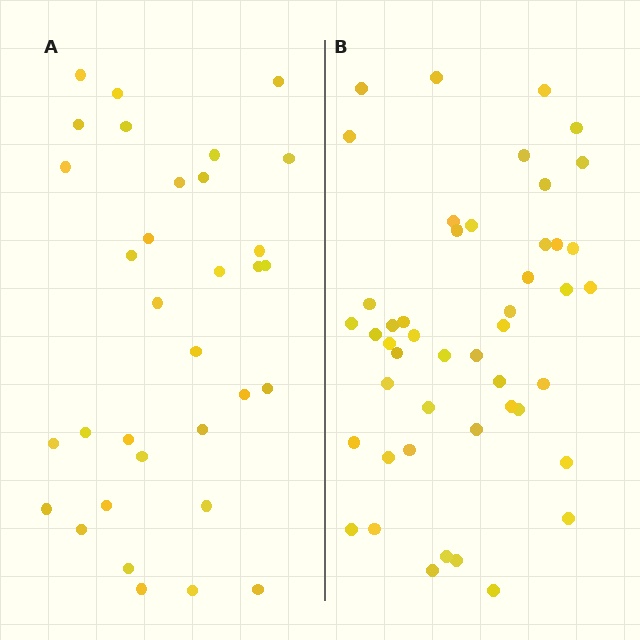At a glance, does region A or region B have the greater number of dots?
Region B (the right region) has more dots.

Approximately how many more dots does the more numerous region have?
Region B has approximately 15 more dots than region A.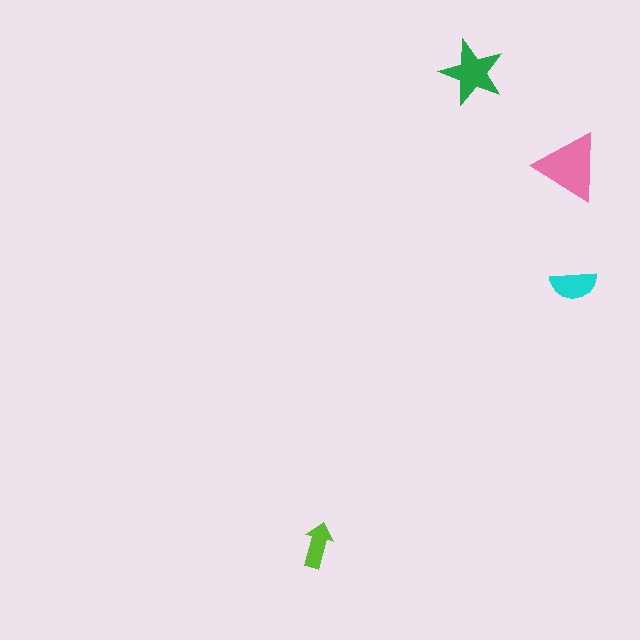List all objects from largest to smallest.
The pink triangle, the green star, the cyan semicircle, the lime arrow.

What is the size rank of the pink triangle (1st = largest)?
1st.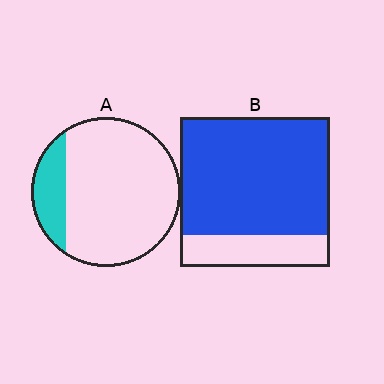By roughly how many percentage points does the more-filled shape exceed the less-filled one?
By roughly 60 percentage points (B over A).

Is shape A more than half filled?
No.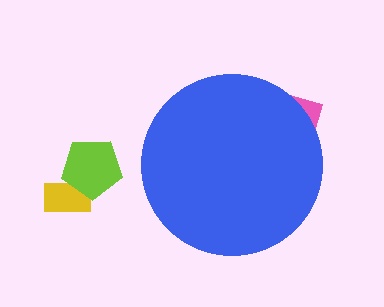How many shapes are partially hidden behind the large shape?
1 shape is partially hidden.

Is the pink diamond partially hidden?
Yes, the pink diamond is partially hidden behind the blue circle.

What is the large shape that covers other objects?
A blue circle.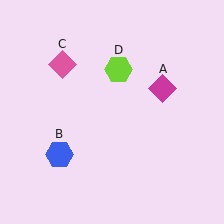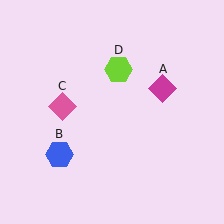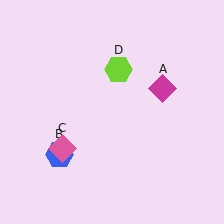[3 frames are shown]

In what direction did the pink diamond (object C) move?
The pink diamond (object C) moved down.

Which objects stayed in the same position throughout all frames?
Magenta diamond (object A) and blue hexagon (object B) and lime hexagon (object D) remained stationary.